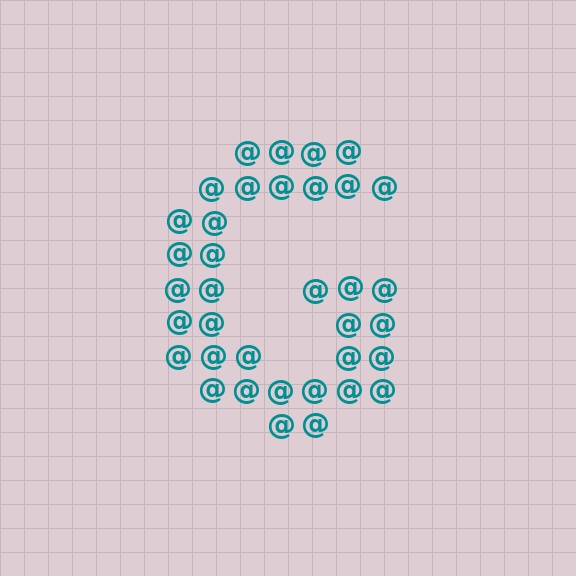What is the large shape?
The large shape is the letter G.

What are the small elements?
The small elements are at signs.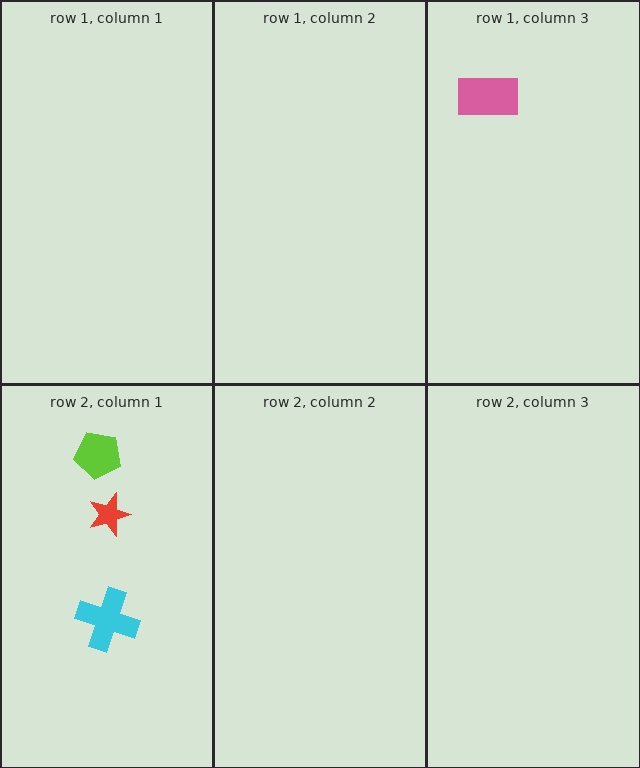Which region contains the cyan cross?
The row 2, column 1 region.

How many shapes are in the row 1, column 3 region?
1.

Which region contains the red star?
The row 2, column 1 region.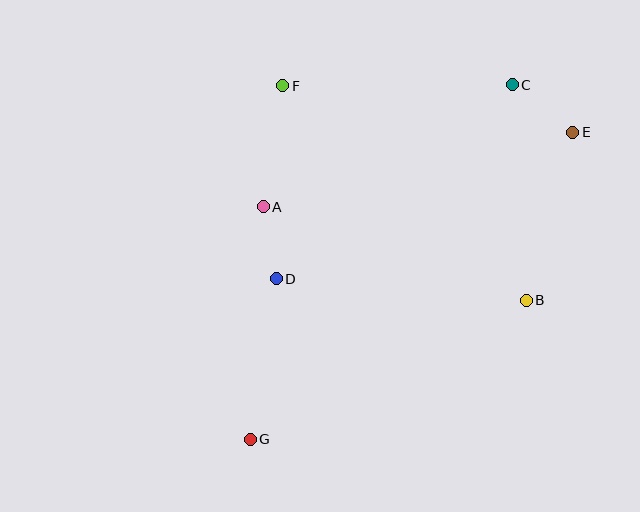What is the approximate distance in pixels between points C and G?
The distance between C and G is approximately 441 pixels.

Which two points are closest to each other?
Points A and D are closest to each other.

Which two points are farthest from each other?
Points E and G are farthest from each other.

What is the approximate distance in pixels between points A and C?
The distance between A and C is approximately 277 pixels.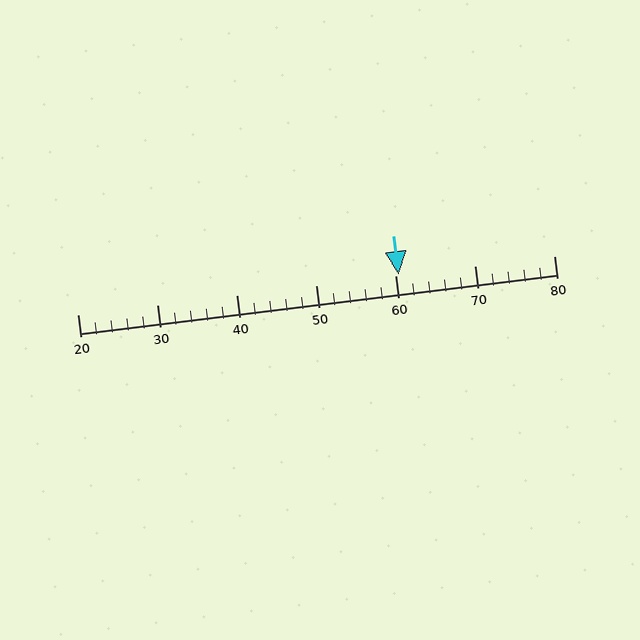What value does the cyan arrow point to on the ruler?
The cyan arrow points to approximately 60.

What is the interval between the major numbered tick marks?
The major tick marks are spaced 10 units apart.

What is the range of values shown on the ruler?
The ruler shows values from 20 to 80.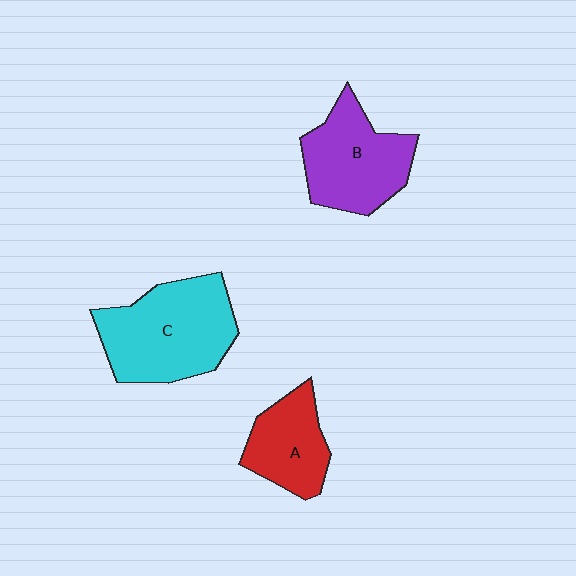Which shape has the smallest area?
Shape A (red).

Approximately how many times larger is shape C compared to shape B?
Approximately 1.3 times.